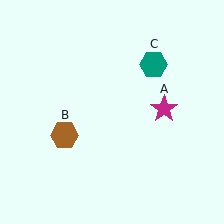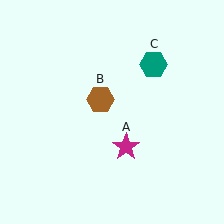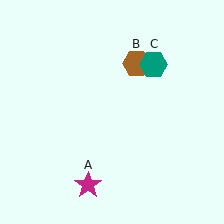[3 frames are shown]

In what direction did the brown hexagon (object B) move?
The brown hexagon (object B) moved up and to the right.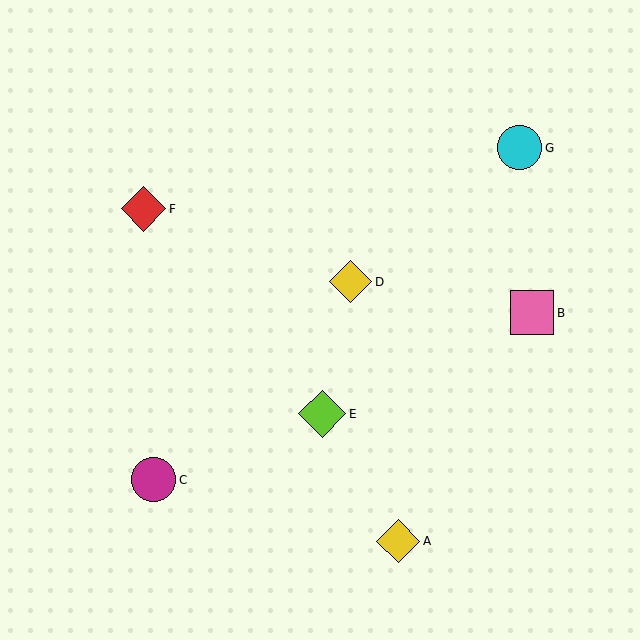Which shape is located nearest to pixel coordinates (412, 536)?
The yellow diamond (labeled A) at (398, 541) is nearest to that location.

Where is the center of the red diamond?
The center of the red diamond is at (144, 209).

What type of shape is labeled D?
Shape D is a yellow diamond.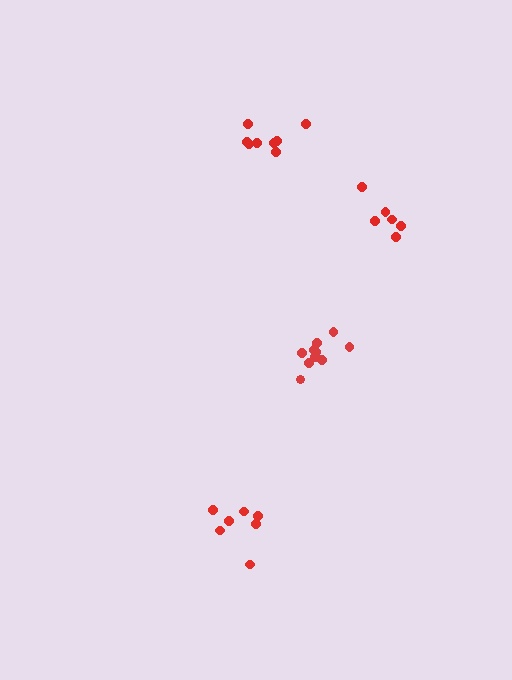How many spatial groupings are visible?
There are 4 spatial groupings.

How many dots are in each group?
Group 1: 7 dots, Group 2: 6 dots, Group 3: 10 dots, Group 4: 8 dots (31 total).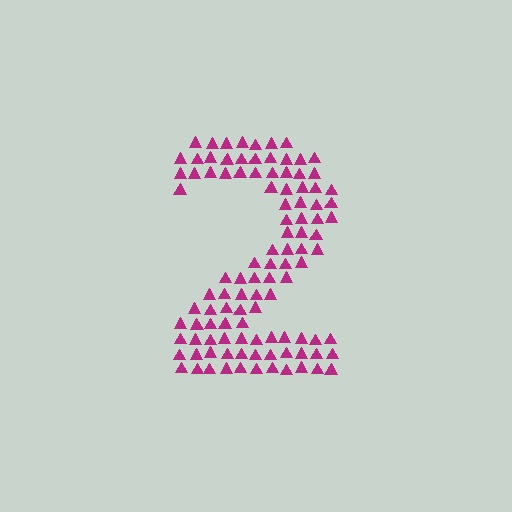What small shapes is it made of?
It is made of small triangles.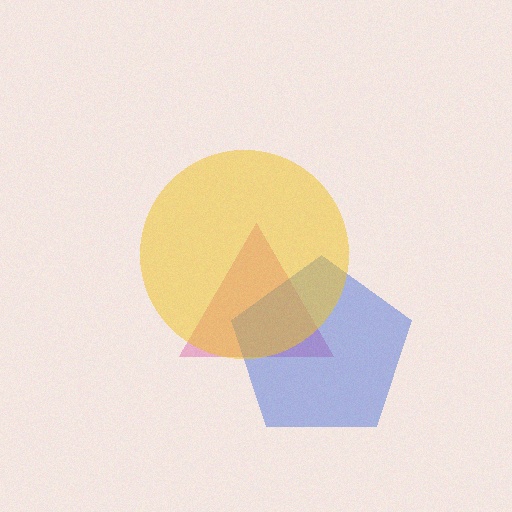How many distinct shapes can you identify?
There are 3 distinct shapes: a pink triangle, a blue pentagon, a yellow circle.